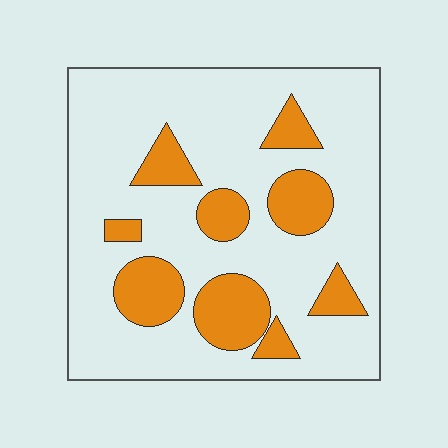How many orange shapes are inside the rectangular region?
9.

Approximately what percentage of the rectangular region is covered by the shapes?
Approximately 25%.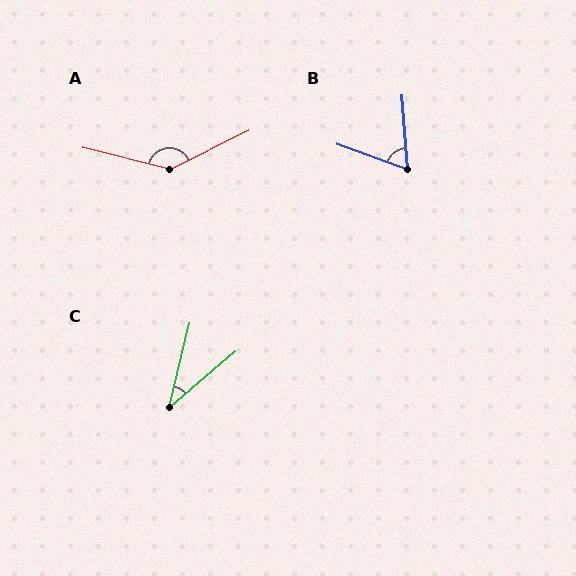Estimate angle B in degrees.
Approximately 66 degrees.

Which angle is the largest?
A, at approximately 139 degrees.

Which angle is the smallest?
C, at approximately 36 degrees.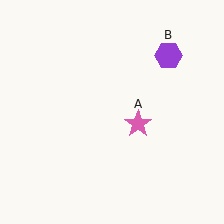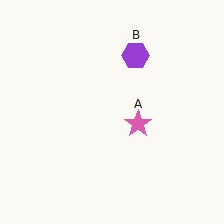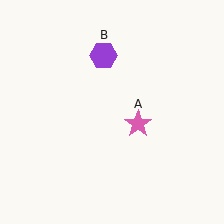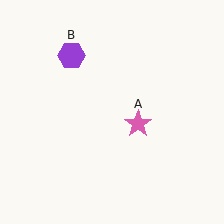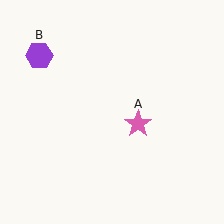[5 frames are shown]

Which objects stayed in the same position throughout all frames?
Pink star (object A) remained stationary.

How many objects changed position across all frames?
1 object changed position: purple hexagon (object B).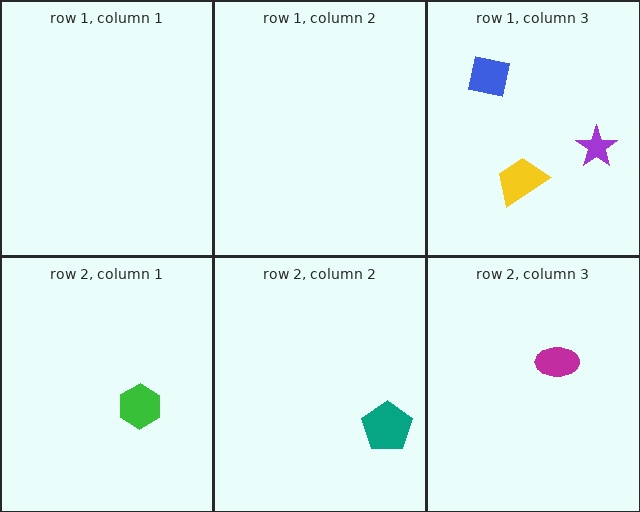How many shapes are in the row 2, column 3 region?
1.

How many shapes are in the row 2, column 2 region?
1.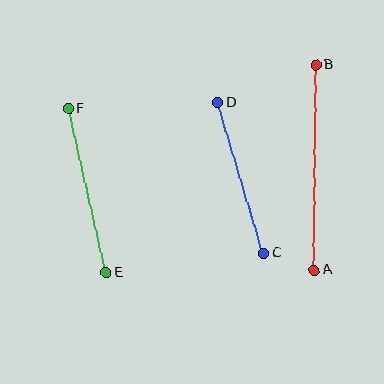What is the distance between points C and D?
The distance is approximately 157 pixels.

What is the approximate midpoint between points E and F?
The midpoint is at approximately (88, 191) pixels.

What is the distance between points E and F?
The distance is approximately 169 pixels.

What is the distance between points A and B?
The distance is approximately 205 pixels.